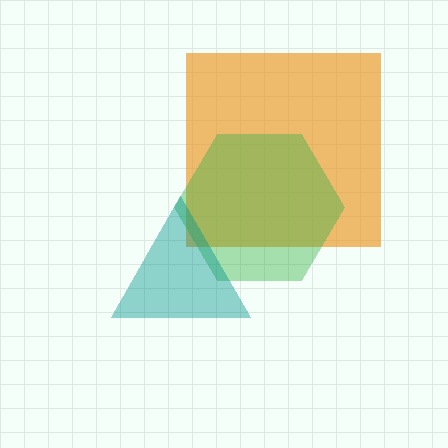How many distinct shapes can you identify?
There are 3 distinct shapes: an orange square, a green hexagon, a teal triangle.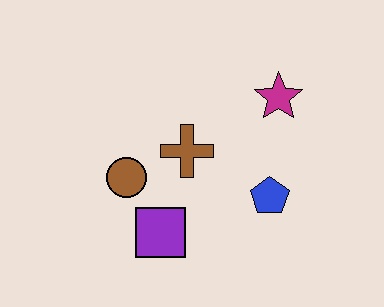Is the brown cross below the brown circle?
No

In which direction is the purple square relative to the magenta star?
The purple square is below the magenta star.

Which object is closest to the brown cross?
The brown circle is closest to the brown cross.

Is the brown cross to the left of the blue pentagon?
Yes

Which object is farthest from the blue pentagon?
The brown circle is farthest from the blue pentagon.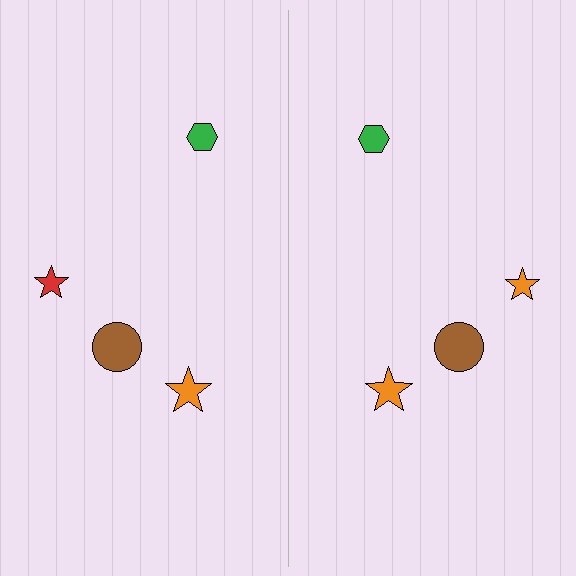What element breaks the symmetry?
The orange star on the right side breaks the symmetry — its mirror counterpart is red.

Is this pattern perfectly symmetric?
No, the pattern is not perfectly symmetric. The orange star on the right side breaks the symmetry — its mirror counterpart is red.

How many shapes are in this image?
There are 8 shapes in this image.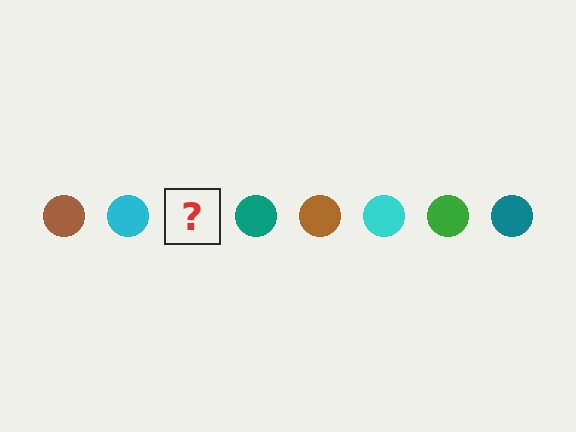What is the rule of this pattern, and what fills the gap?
The rule is that the pattern cycles through brown, cyan, green, teal circles. The gap should be filled with a green circle.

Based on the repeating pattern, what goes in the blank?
The blank should be a green circle.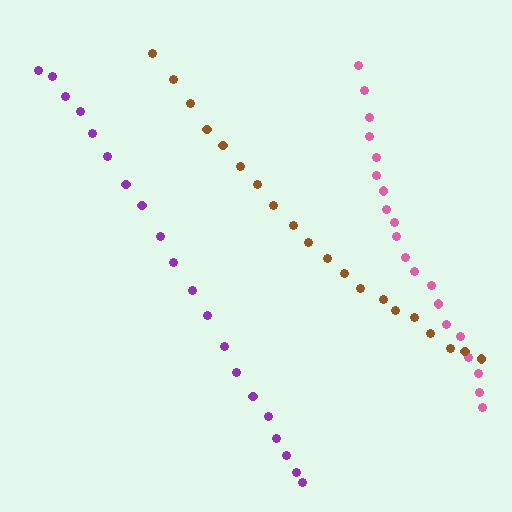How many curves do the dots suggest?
There are 3 distinct paths.